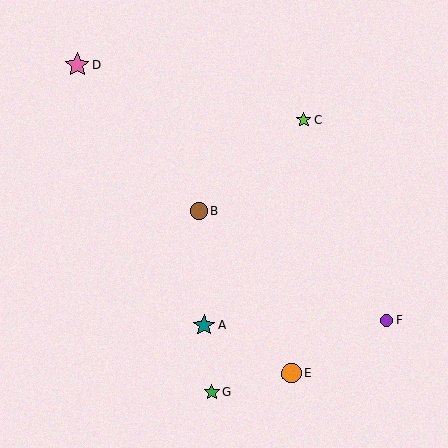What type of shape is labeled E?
Shape E is an orange circle.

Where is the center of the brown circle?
The center of the brown circle is at (199, 212).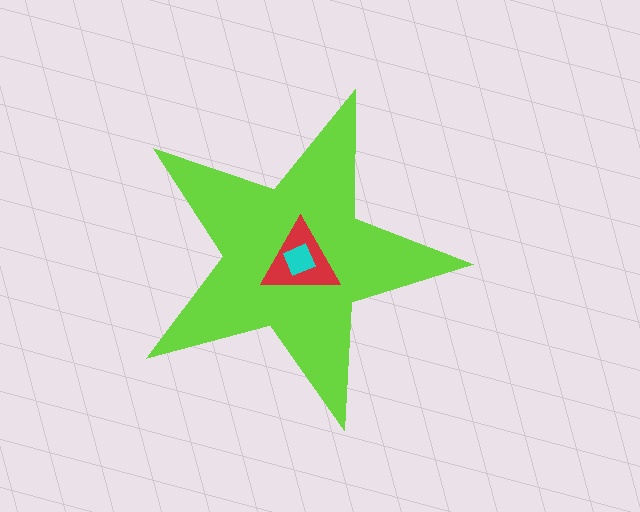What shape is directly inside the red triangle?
The cyan diamond.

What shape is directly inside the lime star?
The red triangle.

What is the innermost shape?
The cyan diamond.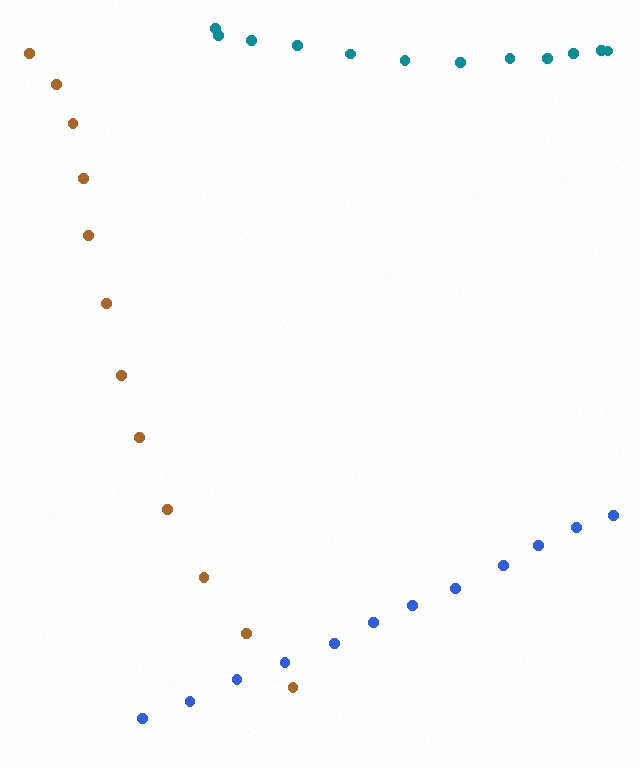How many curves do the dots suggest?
There are 3 distinct paths.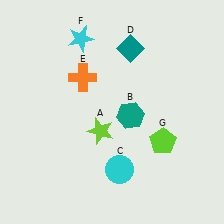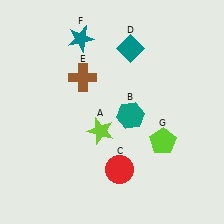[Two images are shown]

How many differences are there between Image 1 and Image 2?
There are 3 differences between the two images.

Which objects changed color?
C changed from cyan to red. E changed from orange to brown. F changed from cyan to teal.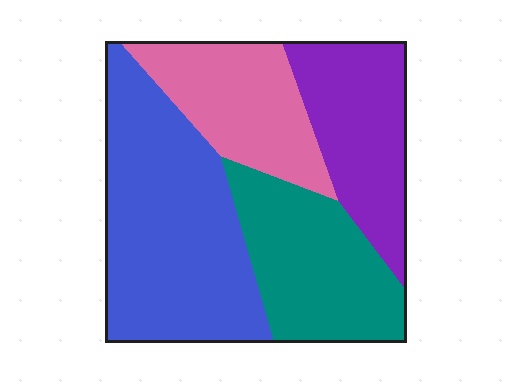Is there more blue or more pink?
Blue.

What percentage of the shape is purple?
Purple covers roughly 20% of the shape.